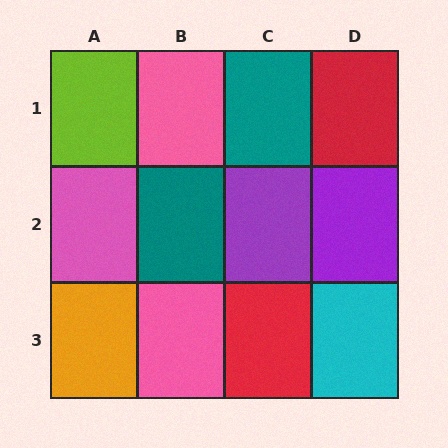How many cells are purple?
2 cells are purple.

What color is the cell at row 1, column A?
Lime.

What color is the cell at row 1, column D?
Red.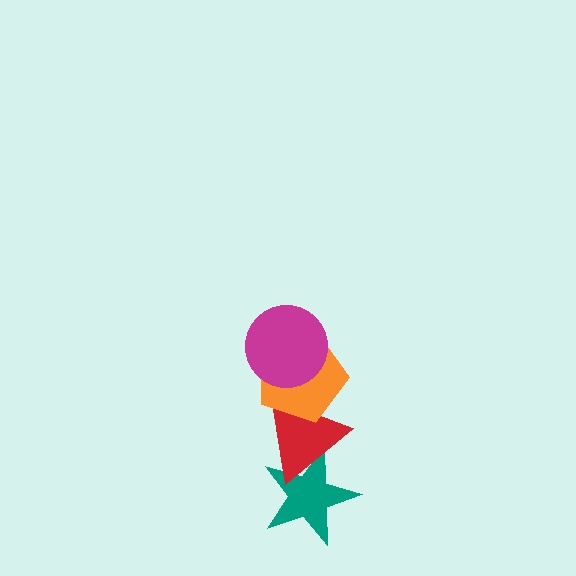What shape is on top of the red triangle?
The orange pentagon is on top of the red triangle.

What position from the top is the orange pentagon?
The orange pentagon is 2nd from the top.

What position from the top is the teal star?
The teal star is 4th from the top.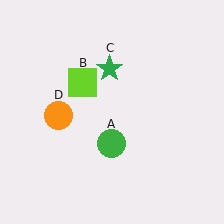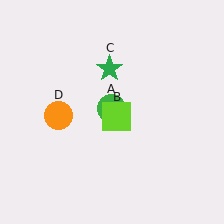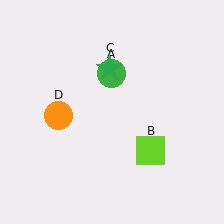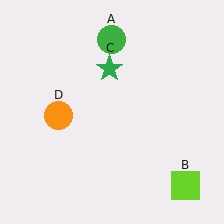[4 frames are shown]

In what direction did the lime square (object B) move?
The lime square (object B) moved down and to the right.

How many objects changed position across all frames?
2 objects changed position: green circle (object A), lime square (object B).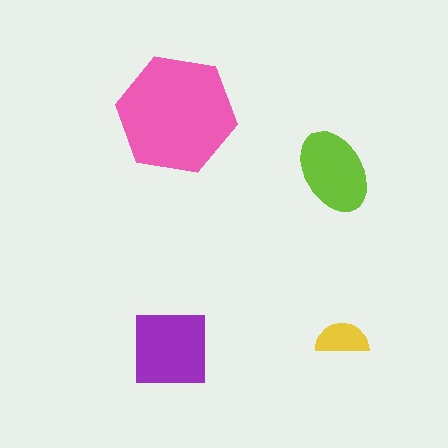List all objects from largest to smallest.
The pink hexagon, the purple square, the lime ellipse, the yellow semicircle.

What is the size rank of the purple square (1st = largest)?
2nd.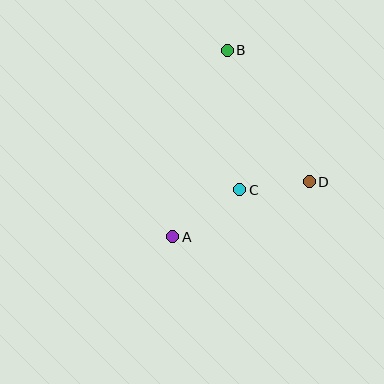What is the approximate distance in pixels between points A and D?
The distance between A and D is approximately 147 pixels.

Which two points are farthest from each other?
Points A and B are farthest from each other.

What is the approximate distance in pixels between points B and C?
The distance between B and C is approximately 140 pixels.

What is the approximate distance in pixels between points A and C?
The distance between A and C is approximately 82 pixels.